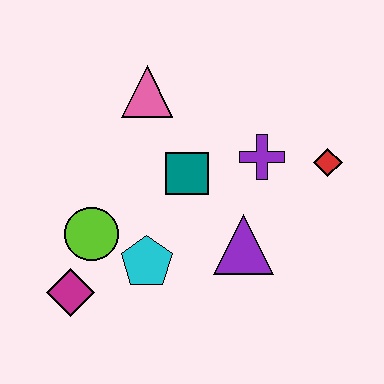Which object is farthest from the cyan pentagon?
The red diamond is farthest from the cyan pentagon.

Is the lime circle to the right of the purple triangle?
No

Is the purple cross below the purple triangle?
No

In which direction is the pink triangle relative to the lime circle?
The pink triangle is above the lime circle.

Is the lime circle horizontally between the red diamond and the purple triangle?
No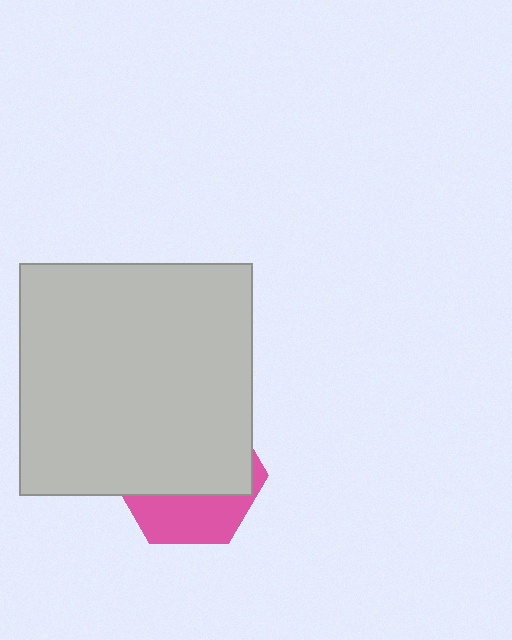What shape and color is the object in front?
The object in front is a light gray square.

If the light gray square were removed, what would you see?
You would see the complete pink hexagon.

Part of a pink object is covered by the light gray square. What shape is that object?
It is a hexagon.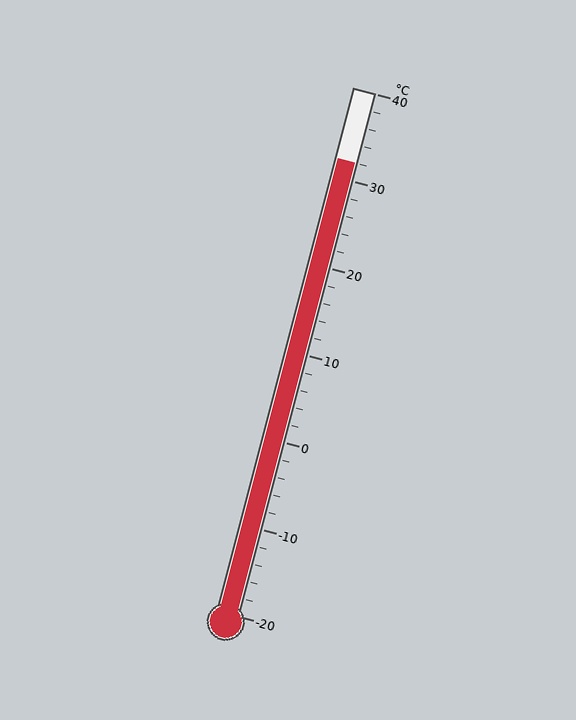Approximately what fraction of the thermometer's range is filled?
The thermometer is filled to approximately 85% of its range.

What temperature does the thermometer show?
The thermometer shows approximately 32°C.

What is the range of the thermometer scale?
The thermometer scale ranges from -20°C to 40°C.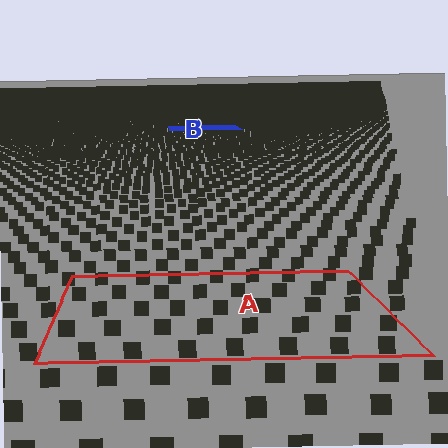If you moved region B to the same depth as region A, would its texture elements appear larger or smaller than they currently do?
They would appear larger. At a closer depth, the same texture elements are projected at a bigger on-screen size.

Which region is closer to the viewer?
Region A is closer. The texture elements there are larger and more spread out.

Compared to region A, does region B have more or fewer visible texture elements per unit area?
Region B has more texture elements per unit area — they are packed more densely because it is farther away.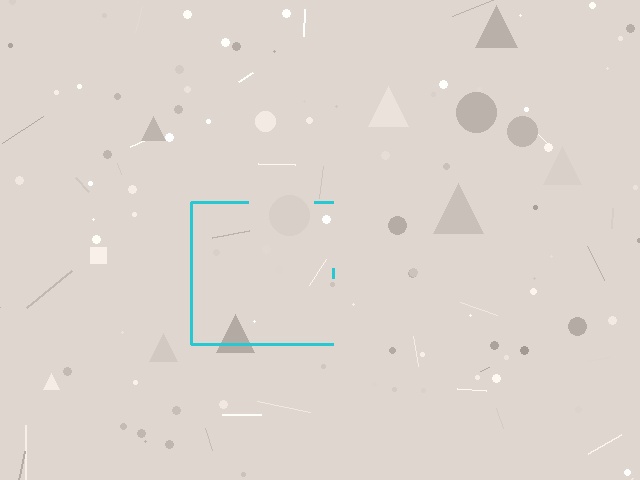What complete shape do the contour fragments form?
The contour fragments form a square.